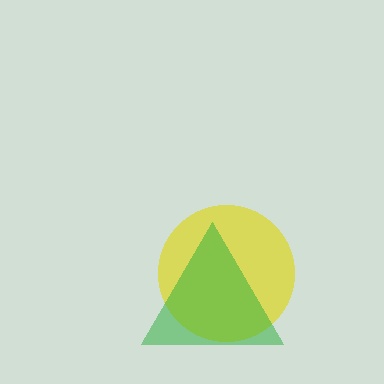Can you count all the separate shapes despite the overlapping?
Yes, there are 2 separate shapes.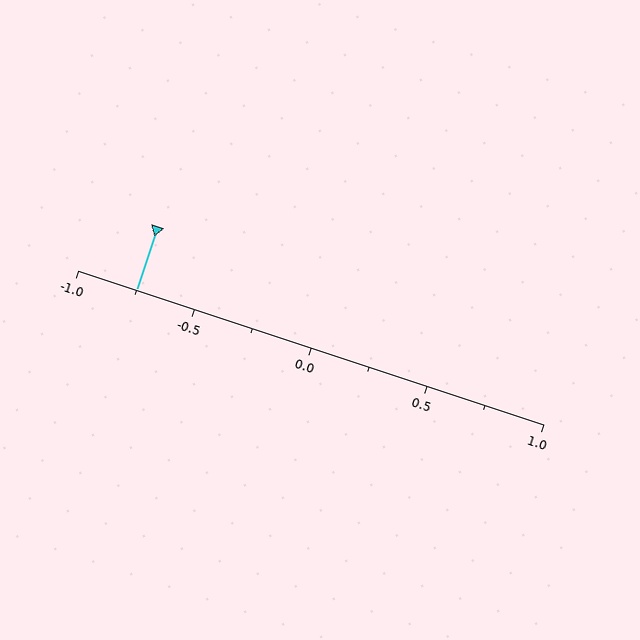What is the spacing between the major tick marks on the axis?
The major ticks are spaced 0.5 apart.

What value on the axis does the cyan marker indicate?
The marker indicates approximately -0.75.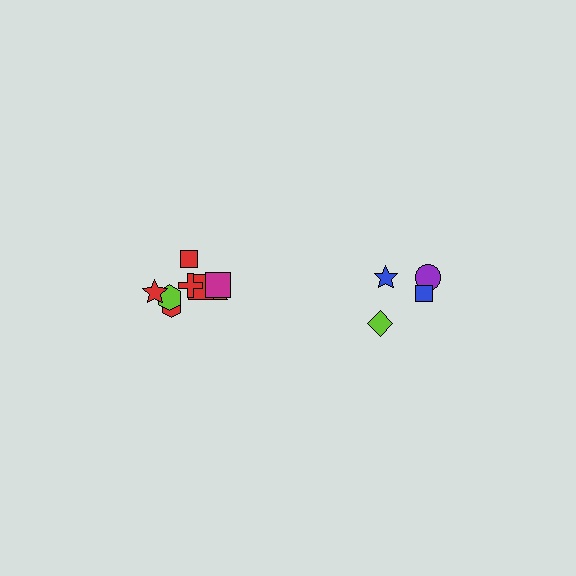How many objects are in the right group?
There are 4 objects.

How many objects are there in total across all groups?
There are 12 objects.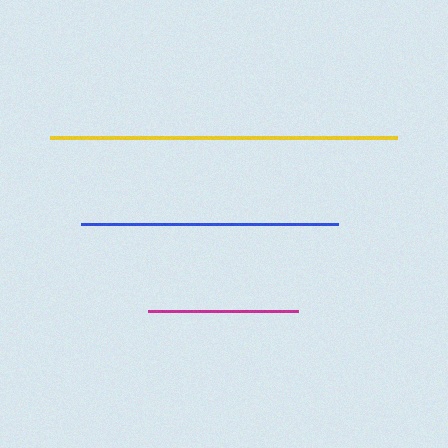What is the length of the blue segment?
The blue segment is approximately 258 pixels long.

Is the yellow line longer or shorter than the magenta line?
The yellow line is longer than the magenta line.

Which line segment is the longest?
The yellow line is the longest at approximately 347 pixels.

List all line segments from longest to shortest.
From longest to shortest: yellow, blue, magenta.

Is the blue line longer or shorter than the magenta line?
The blue line is longer than the magenta line.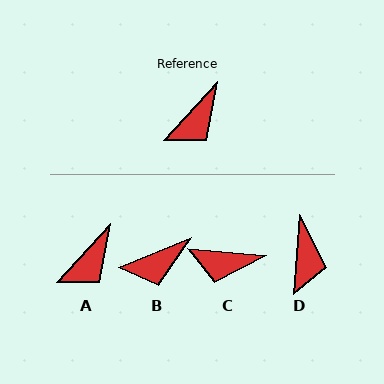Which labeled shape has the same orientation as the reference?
A.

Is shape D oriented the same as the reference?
No, it is off by about 39 degrees.